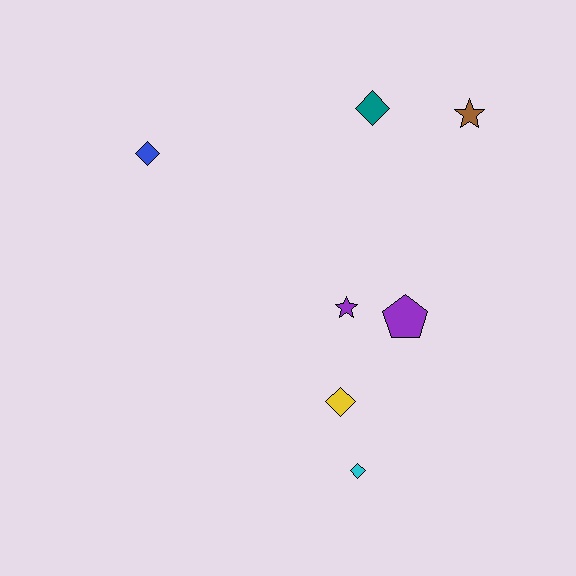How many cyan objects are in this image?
There is 1 cyan object.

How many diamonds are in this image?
There are 4 diamonds.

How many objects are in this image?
There are 7 objects.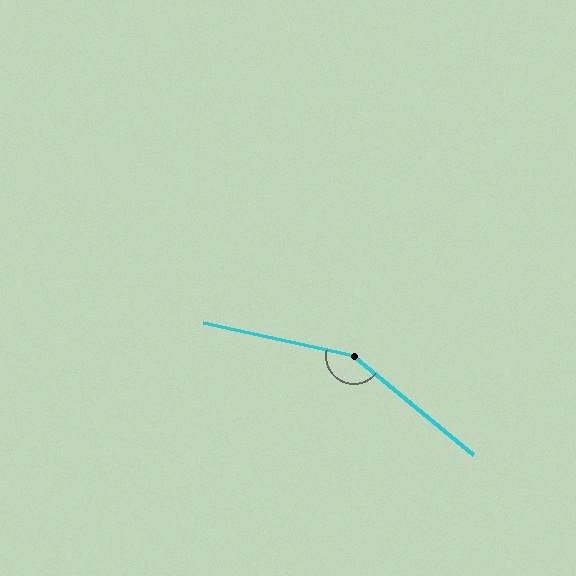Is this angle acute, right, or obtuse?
It is obtuse.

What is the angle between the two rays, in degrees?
Approximately 153 degrees.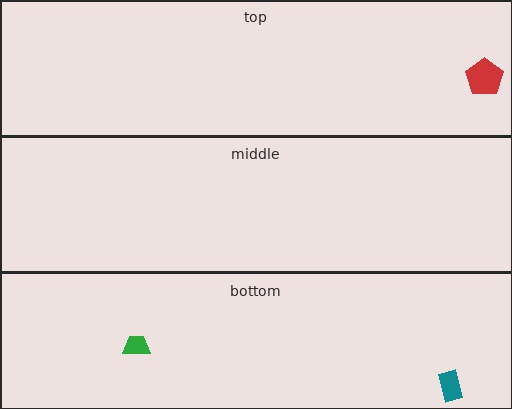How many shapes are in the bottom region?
2.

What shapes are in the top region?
The red pentagon.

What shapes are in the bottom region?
The teal rectangle, the green trapezoid.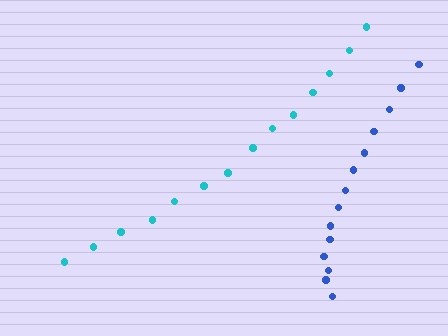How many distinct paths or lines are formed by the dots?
There are 2 distinct paths.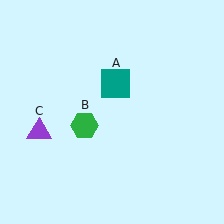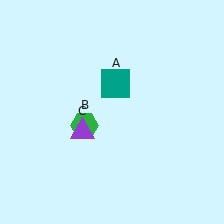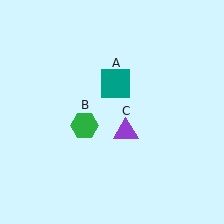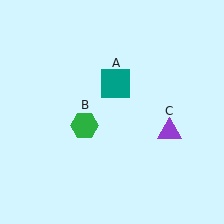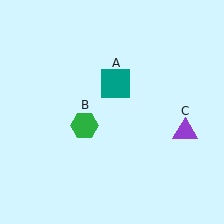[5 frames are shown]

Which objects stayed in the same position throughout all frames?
Teal square (object A) and green hexagon (object B) remained stationary.